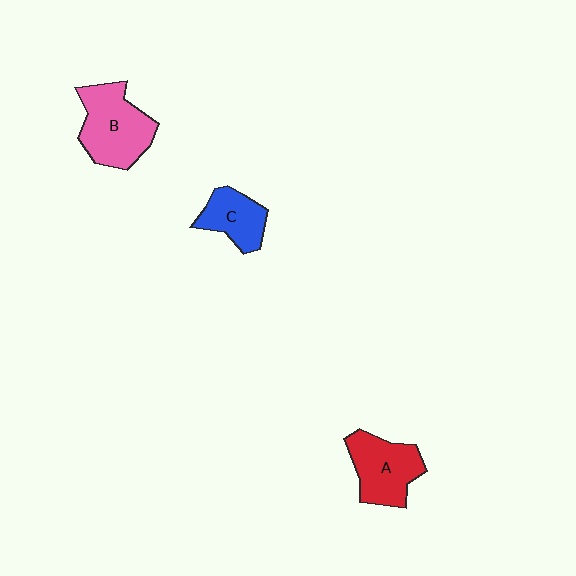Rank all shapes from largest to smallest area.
From largest to smallest: B (pink), A (red), C (blue).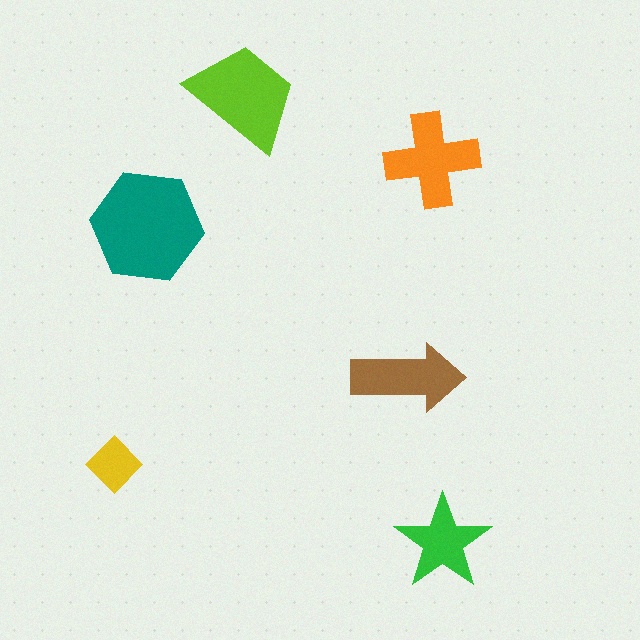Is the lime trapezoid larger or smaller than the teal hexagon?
Smaller.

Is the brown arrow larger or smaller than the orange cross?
Smaller.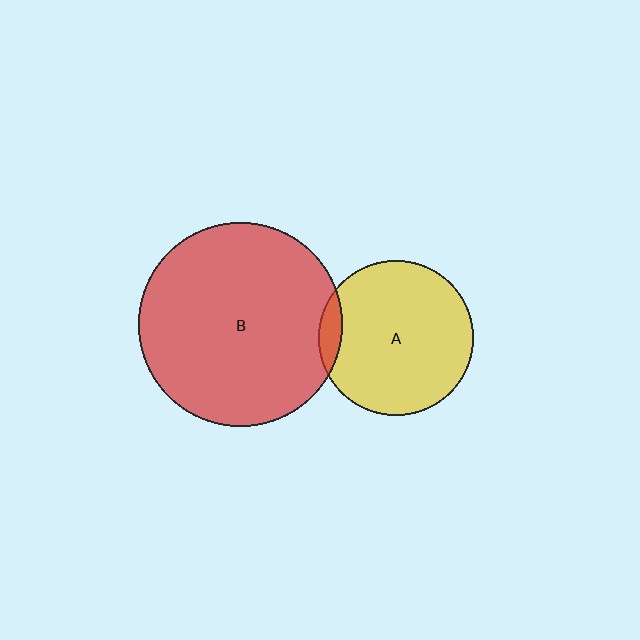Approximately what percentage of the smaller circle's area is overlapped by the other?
Approximately 5%.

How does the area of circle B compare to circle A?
Approximately 1.7 times.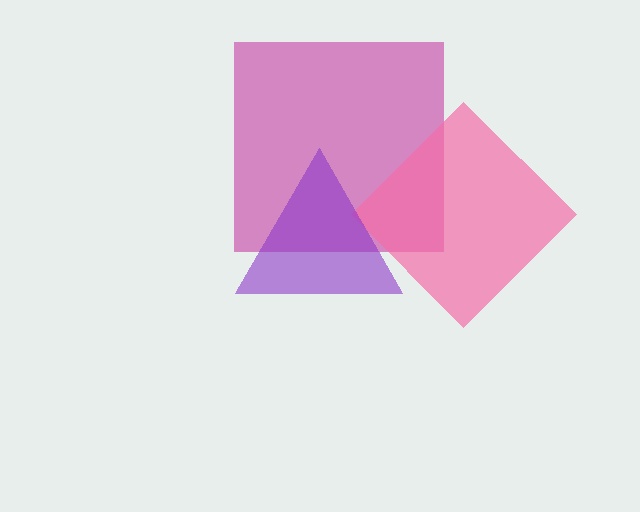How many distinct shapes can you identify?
There are 3 distinct shapes: a magenta square, a pink diamond, a purple triangle.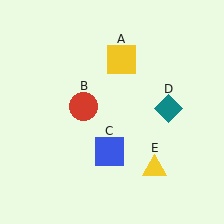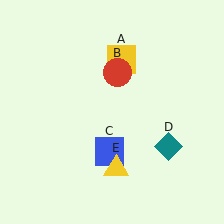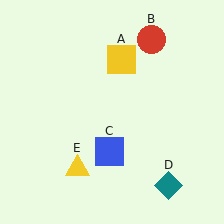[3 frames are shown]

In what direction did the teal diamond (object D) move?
The teal diamond (object D) moved down.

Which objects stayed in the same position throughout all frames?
Yellow square (object A) and blue square (object C) remained stationary.